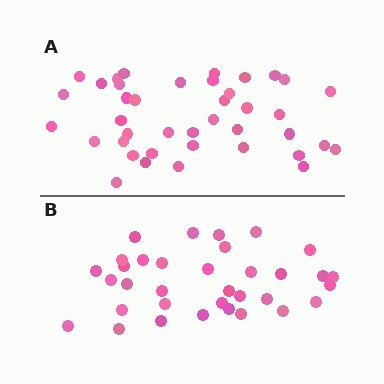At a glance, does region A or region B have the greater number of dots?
Region A (the top region) has more dots.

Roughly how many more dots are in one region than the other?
Region A has about 6 more dots than region B.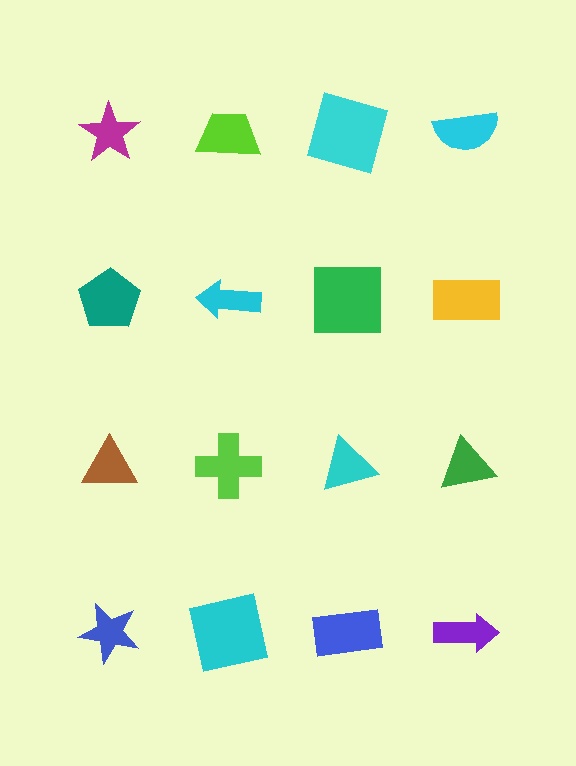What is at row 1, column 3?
A cyan square.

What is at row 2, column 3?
A green square.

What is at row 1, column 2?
A lime trapezoid.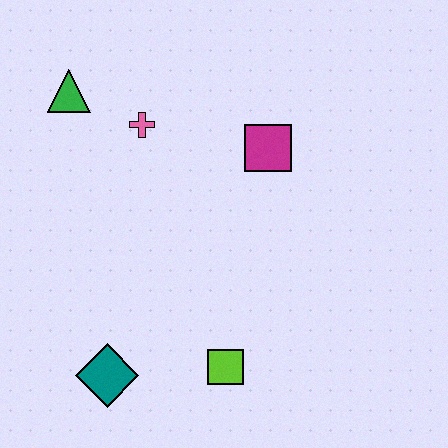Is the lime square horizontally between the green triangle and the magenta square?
Yes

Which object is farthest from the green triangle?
The lime square is farthest from the green triangle.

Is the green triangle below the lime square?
No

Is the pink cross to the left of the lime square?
Yes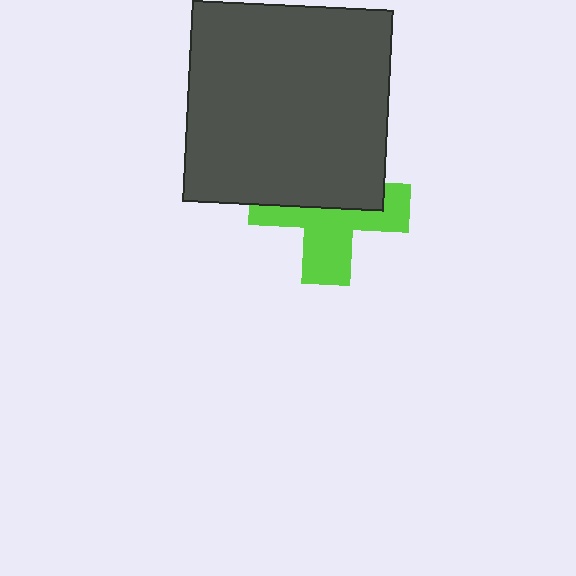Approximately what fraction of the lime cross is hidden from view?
Roughly 50% of the lime cross is hidden behind the dark gray square.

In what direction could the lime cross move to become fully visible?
The lime cross could move down. That would shift it out from behind the dark gray square entirely.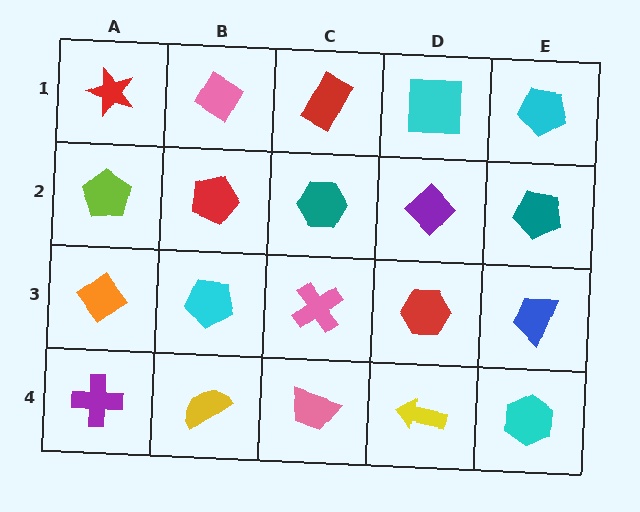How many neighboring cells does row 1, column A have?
2.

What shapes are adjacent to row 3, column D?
A purple diamond (row 2, column D), a yellow arrow (row 4, column D), a pink cross (row 3, column C), a blue trapezoid (row 3, column E).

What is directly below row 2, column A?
An orange diamond.